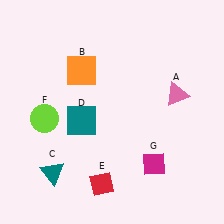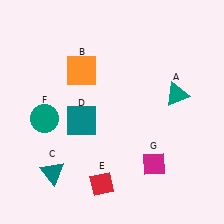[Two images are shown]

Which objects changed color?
A changed from pink to teal. F changed from lime to teal.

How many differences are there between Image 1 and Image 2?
There are 2 differences between the two images.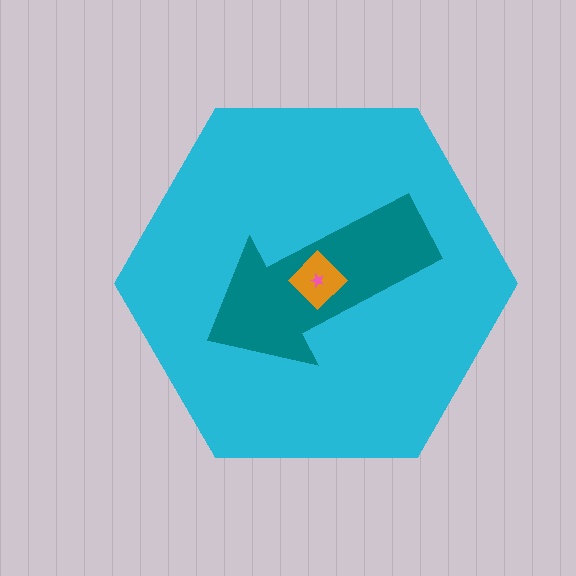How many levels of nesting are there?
4.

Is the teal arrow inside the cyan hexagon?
Yes.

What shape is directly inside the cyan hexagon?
The teal arrow.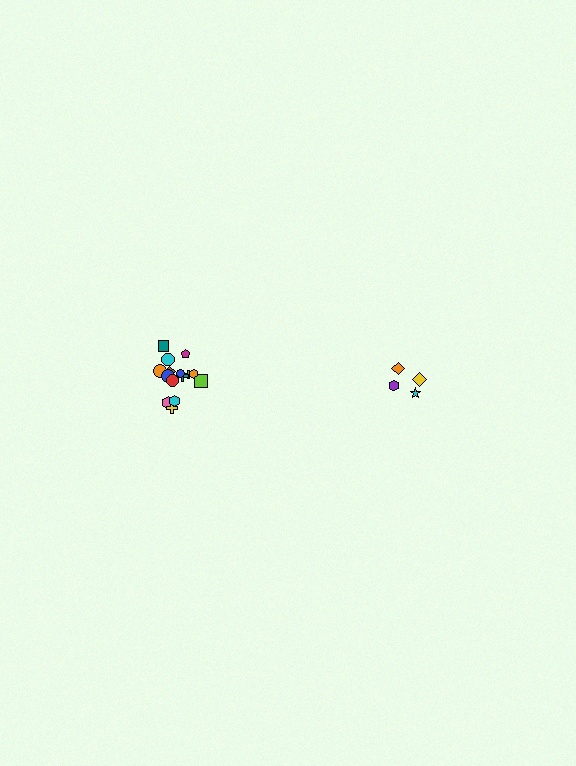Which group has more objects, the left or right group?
The left group.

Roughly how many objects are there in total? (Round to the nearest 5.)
Roughly 20 objects in total.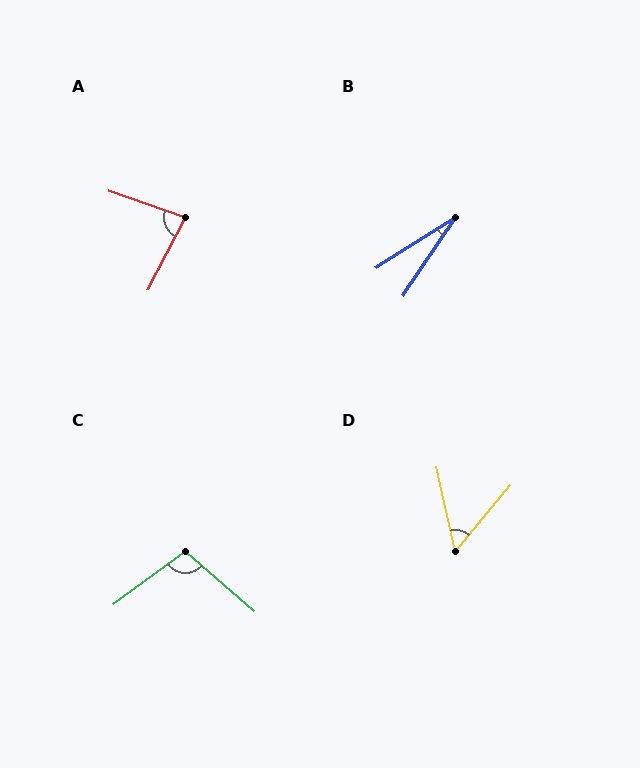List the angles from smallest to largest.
B (23°), D (52°), A (82°), C (102°).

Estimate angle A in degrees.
Approximately 82 degrees.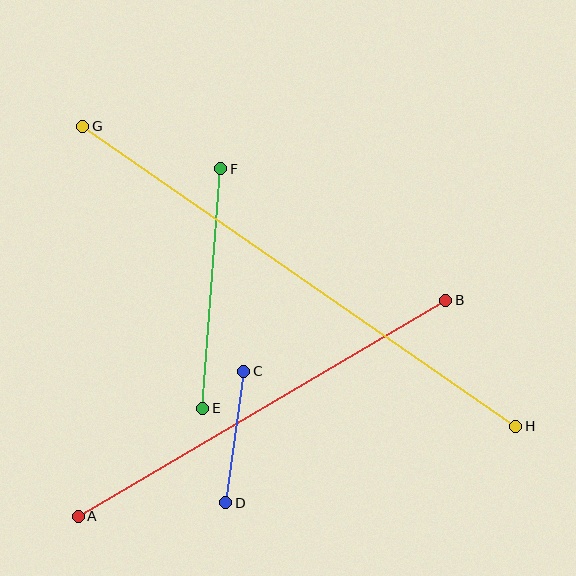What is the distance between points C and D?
The distance is approximately 133 pixels.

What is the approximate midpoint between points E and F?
The midpoint is at approximately (212, 288) pixels.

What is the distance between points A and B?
The distance is approximately 426 pixels.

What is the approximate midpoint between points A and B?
The midpoint is at approximately (262, 408) pixels.